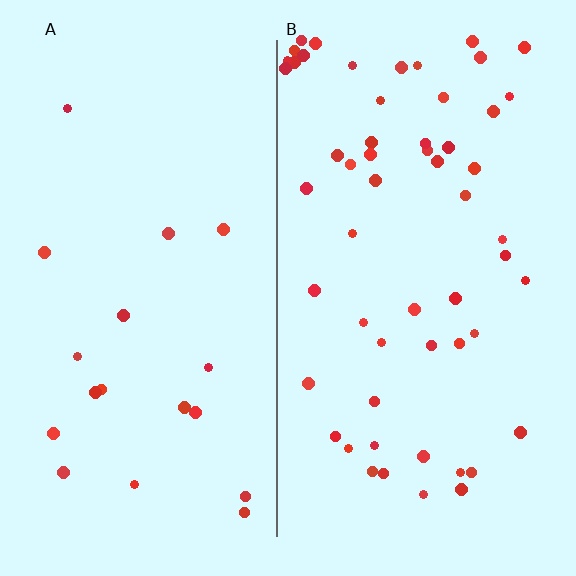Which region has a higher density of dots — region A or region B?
B (the right).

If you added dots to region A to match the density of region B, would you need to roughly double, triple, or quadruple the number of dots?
Approximately triple.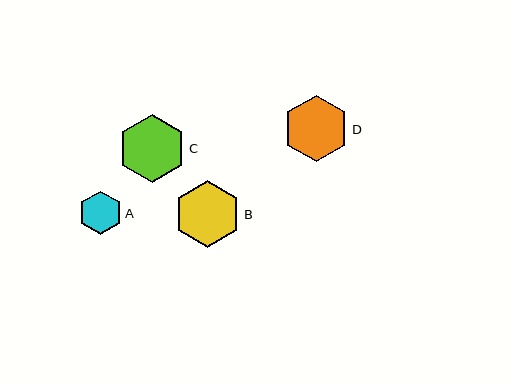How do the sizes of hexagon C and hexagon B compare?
Hexagon C and hexagon B are approximately the same size.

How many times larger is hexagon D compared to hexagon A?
Hexagon D is approximately 1.5 times the size of hexagon A.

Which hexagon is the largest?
Hexagon C is the largest with a size of approximately 68 pixels.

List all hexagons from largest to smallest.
From largest to smallest: C, B, D, A.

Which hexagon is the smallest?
Hexagon A is the smallest with a size of approximately 43 pixels.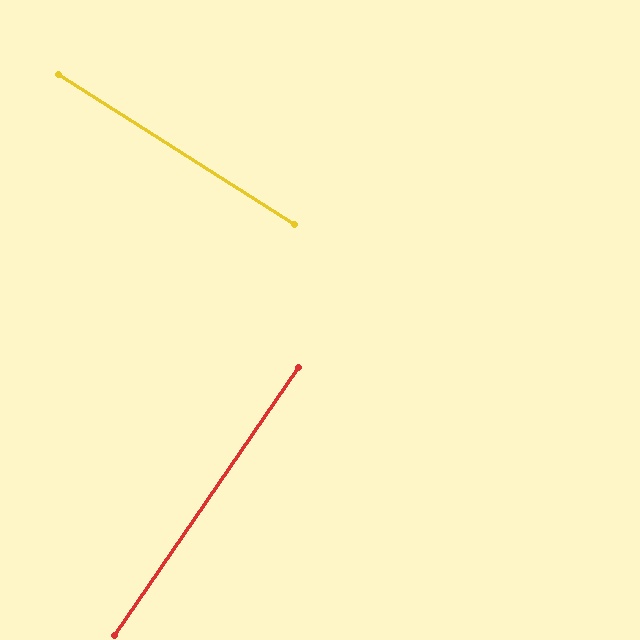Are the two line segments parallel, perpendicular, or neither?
Perpendicular — they meet at approximately 88°.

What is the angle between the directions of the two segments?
Approximately 88 degrees.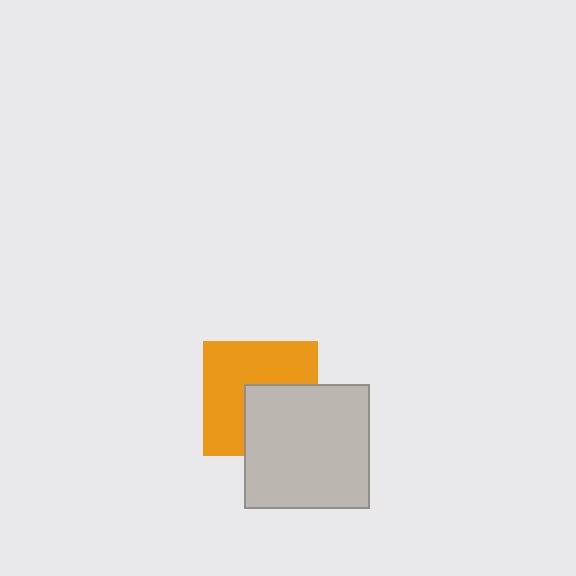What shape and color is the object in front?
The object in front is a light gray square.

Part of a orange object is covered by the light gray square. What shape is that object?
It is a square.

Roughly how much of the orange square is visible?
About half of it is visible (roughly 59%).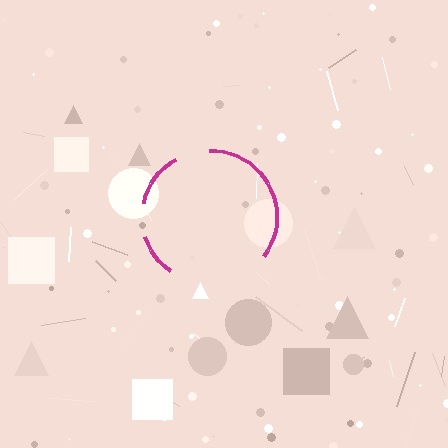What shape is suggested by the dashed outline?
The dashed outline suggests a circle.